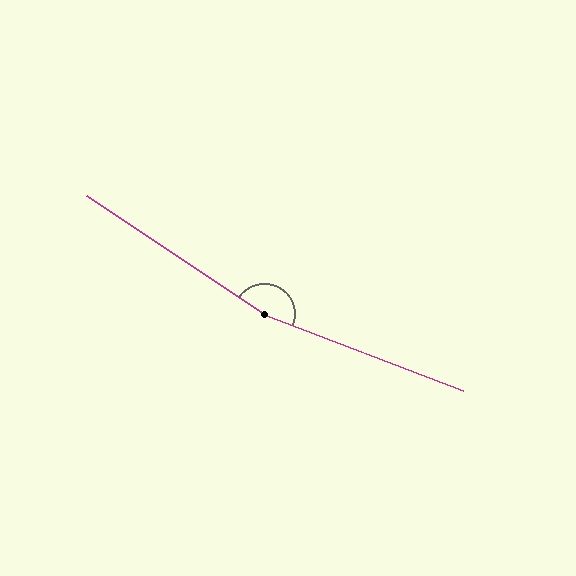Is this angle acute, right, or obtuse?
It is obtuse.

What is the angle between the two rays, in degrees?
Approximately 167 degrees.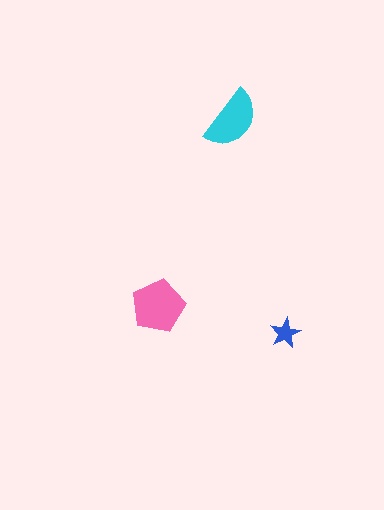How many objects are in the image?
There are 3 objects in the image.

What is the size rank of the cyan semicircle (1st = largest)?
2nd.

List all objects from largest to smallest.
The pink pentagon, the cyan semicircle, the blue star.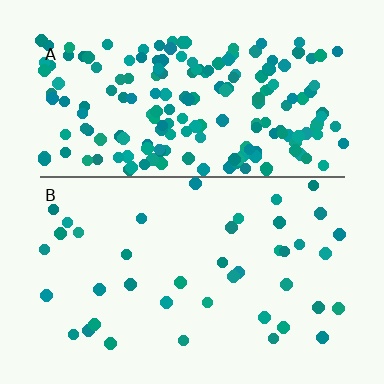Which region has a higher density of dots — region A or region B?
A (the top).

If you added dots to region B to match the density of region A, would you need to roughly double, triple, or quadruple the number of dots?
Approximately quadruple.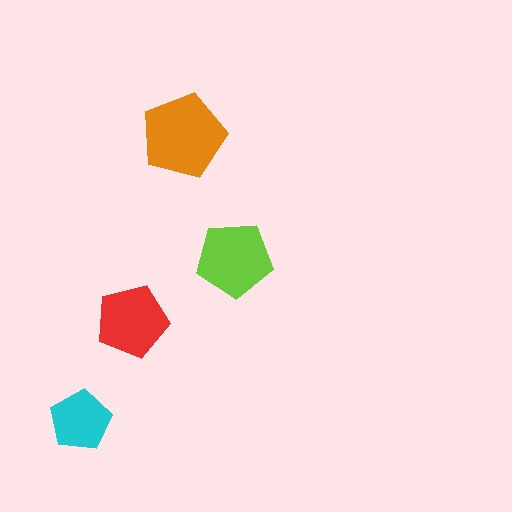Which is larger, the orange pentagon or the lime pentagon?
The orange one.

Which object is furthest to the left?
The cyan pentagon is leftmost.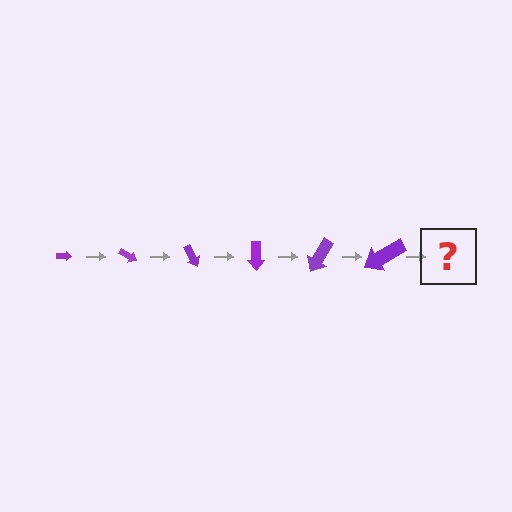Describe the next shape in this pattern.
It should be an arrow, larger than the previous one and rotated 180 degrees from the start.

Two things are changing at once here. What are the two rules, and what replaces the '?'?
The two rules are that the arrow grows larger each step and it rotates 30 degrees each step. The '?' should be an arrow, larger than the previous one and rotated 180 degrees from the start.